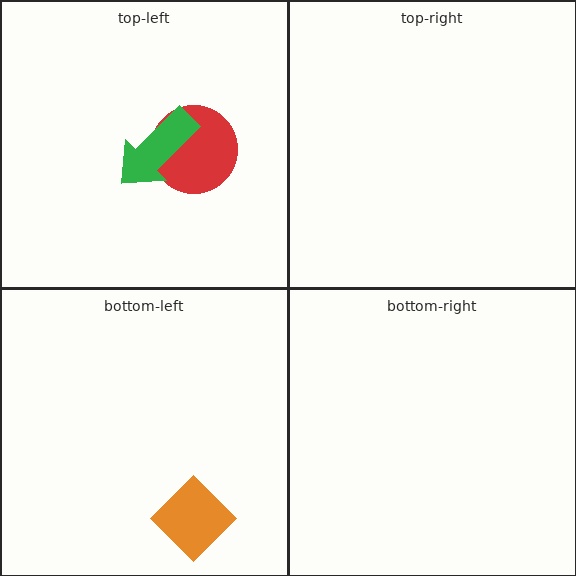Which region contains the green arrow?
The top-left region.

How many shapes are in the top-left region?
2.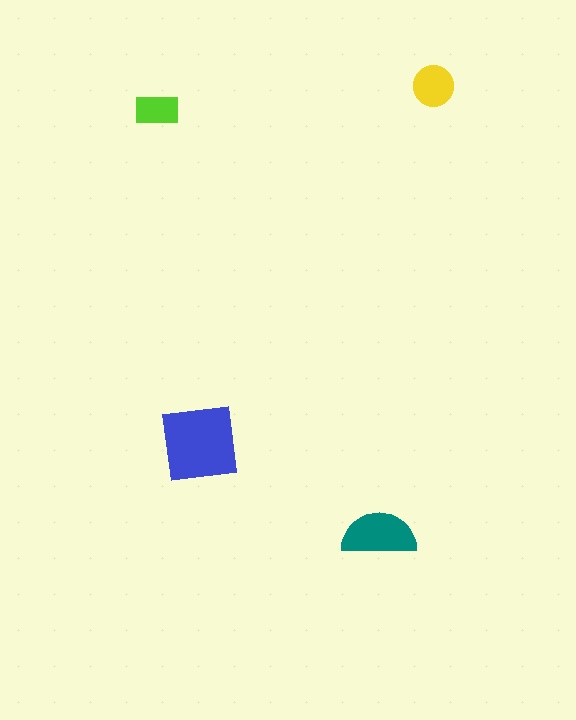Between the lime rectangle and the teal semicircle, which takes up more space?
The teal semicircle.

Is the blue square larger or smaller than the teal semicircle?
Larger.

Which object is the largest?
The blue square.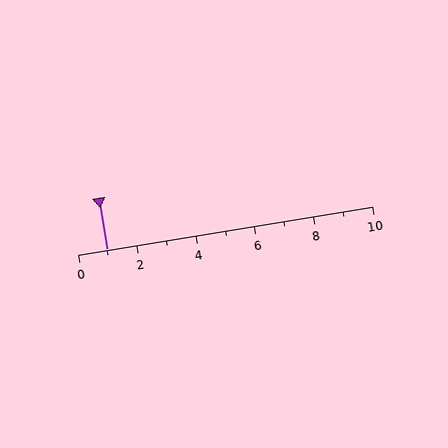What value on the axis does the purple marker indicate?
The marker indicates approximately 1.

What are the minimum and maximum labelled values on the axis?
The axis runs from 0 to 10.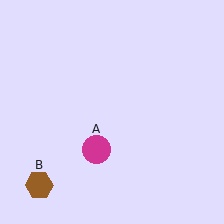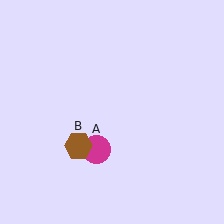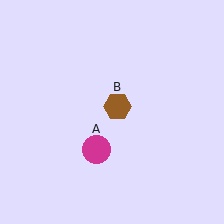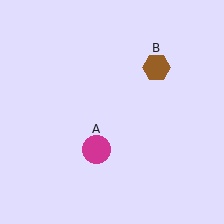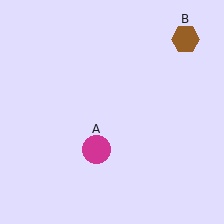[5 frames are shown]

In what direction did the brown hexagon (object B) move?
The brown hexagon (object B) moved up and to the right.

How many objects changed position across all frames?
1 object changed position: brown hexagon (object B).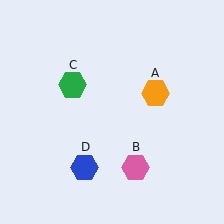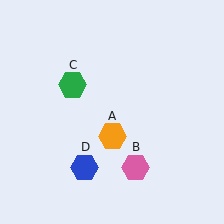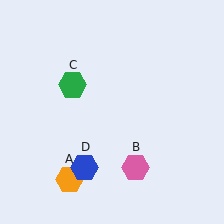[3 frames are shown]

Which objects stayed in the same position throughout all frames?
Pink hexagon (object B) and green hexagon (object C) and blue hexagon (object D) remained stationary.